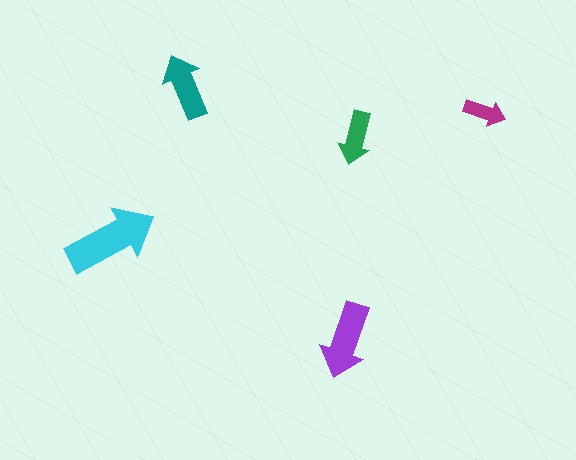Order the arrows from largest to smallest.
the cyan one, the purple one, the teal one, the green one, the magenta one.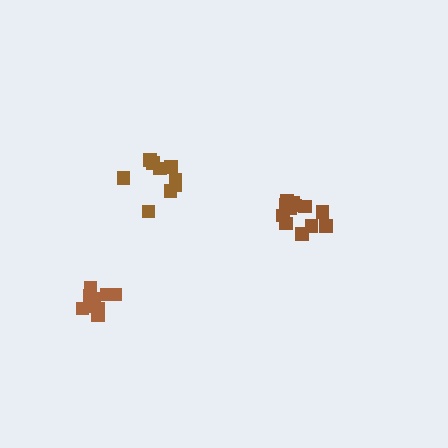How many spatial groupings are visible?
There are 3 spatial groupings.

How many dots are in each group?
Group 1: 9 dots, Group 2: 9 dots, Group 3: 12 dots (30 total).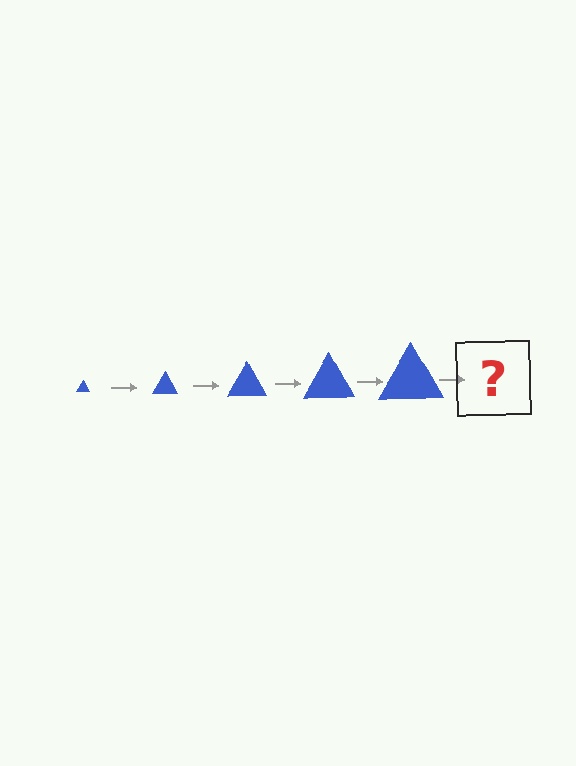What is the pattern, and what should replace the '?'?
The pattern is that the triangle gets progressively larger each step. The '?' should be a blue triangle, larger than the previous one.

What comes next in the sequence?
The next element should be a blue triangle, larger than the previous one.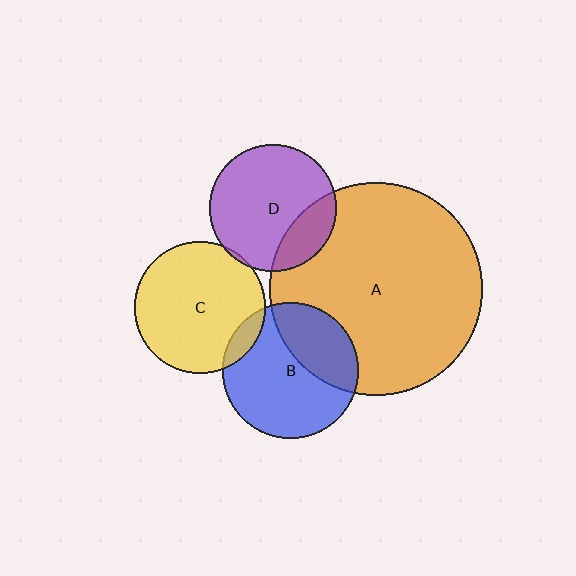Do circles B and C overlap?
Yes.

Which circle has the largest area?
Circle A (orange).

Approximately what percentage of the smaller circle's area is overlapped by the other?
Approximately 10%.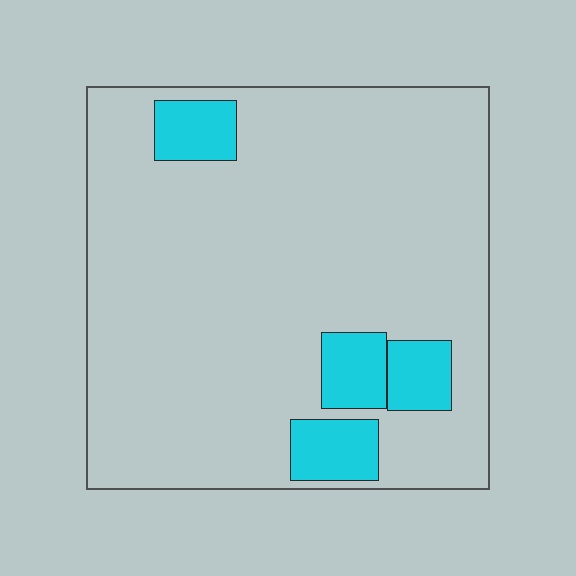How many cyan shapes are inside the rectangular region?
4.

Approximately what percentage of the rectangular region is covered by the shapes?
Approximately 10%.